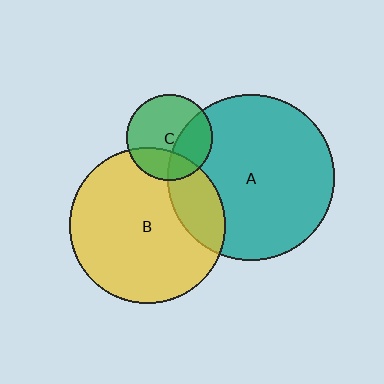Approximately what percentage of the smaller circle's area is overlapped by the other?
Approximately 20%.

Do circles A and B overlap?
Yes.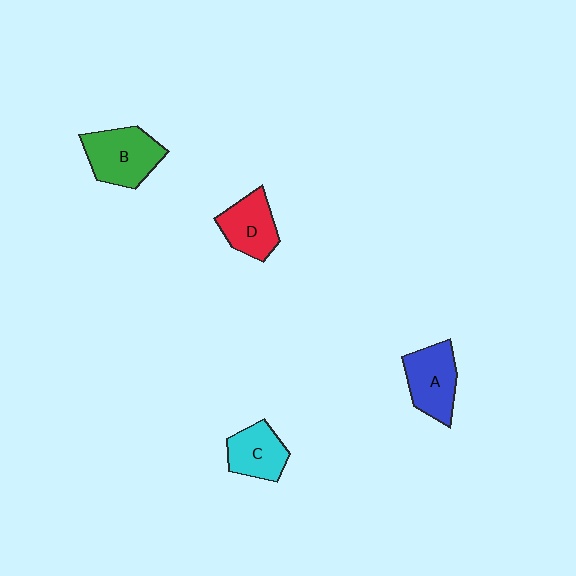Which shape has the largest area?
Shape B (green).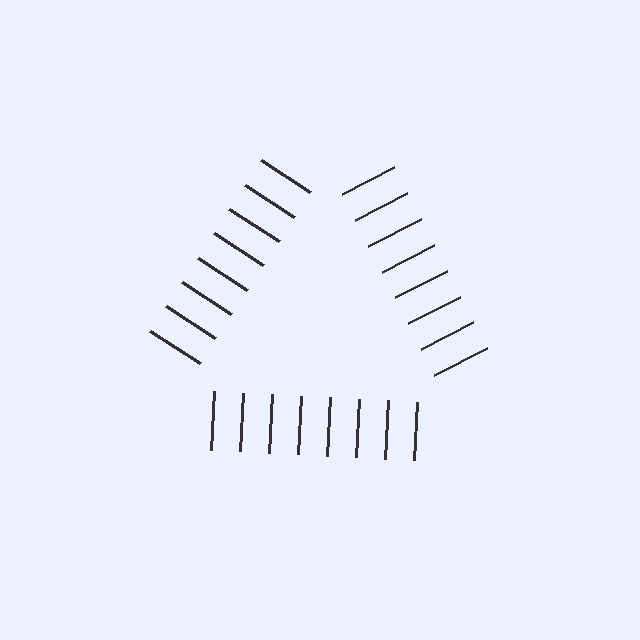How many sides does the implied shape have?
3 sides — the line-ends trace a triangle.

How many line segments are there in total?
24 — 8 along each of the 3 edges.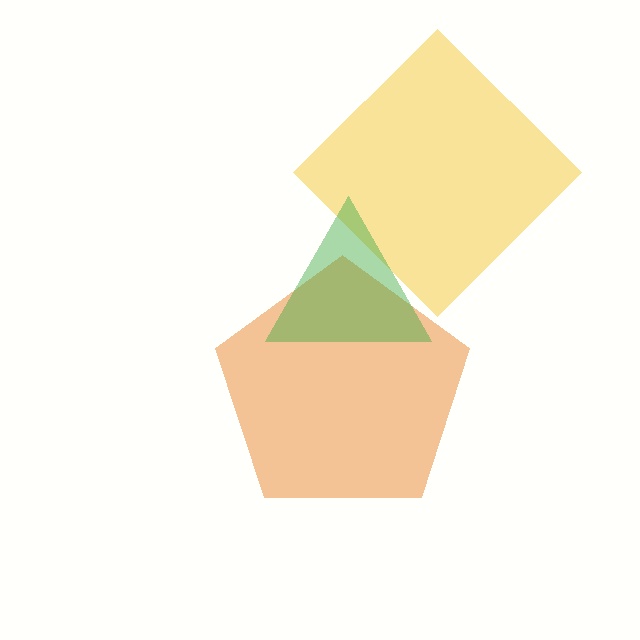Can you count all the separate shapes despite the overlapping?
Yes, there are 3 separate shapes.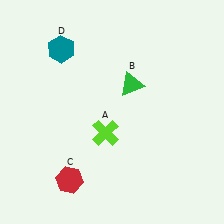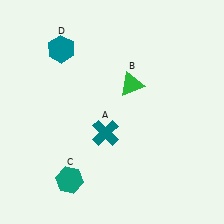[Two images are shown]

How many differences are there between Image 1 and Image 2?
There are 2 differences between the two images.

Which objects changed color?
A changed from lime to teal. C changed from red to teal.